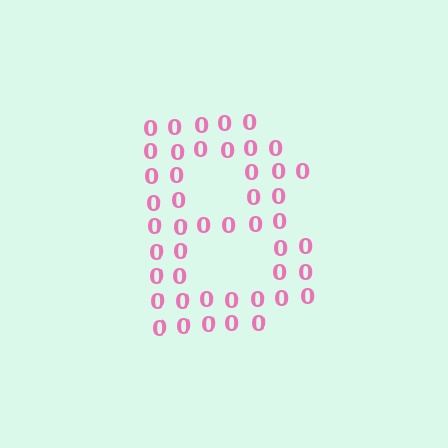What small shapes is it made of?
It is made of small digit 0's.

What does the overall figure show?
The overall figure shows the letter B.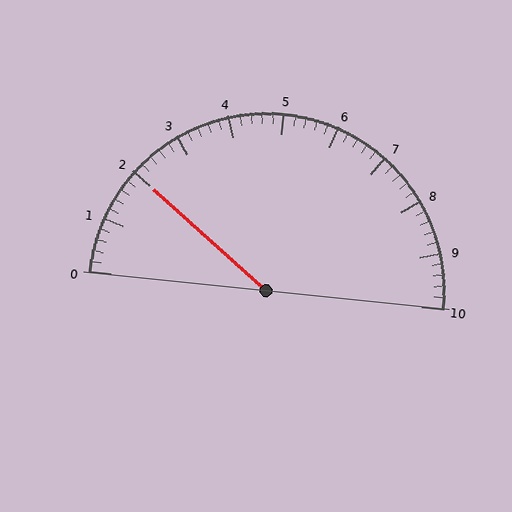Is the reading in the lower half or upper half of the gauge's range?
The reading is in the lower half of the range (0 to 10).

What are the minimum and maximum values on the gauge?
The gauge ranges from 0 to 10.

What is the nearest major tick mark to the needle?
The nearest major tick mark is 2.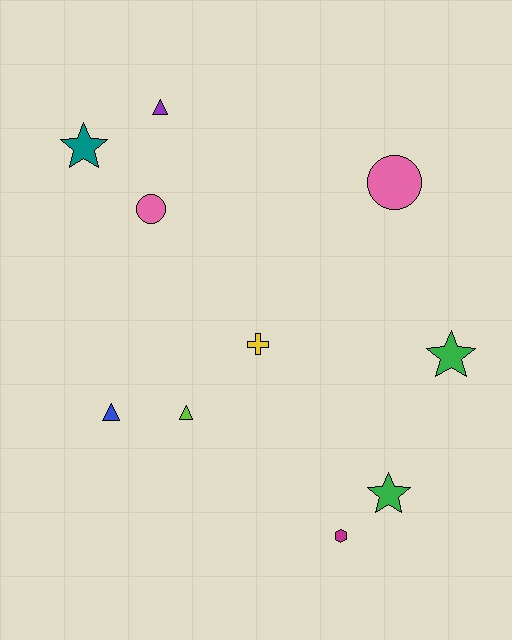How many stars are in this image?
There are 3 stars.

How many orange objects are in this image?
There are no orange objects.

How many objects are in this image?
There are 10 objects.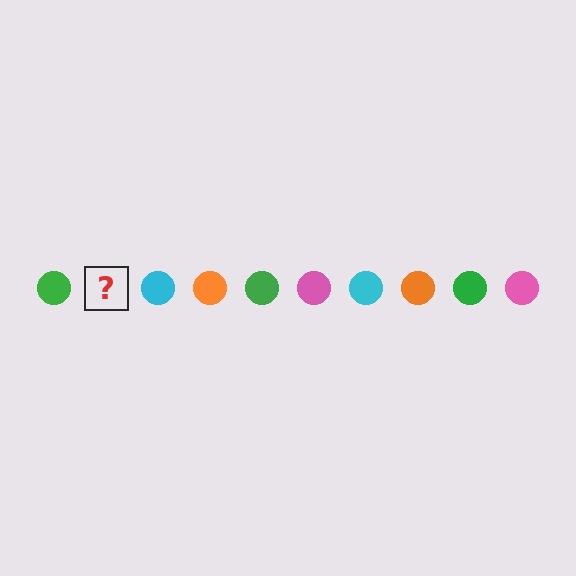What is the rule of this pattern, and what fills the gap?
The rule is that the pattern cycles through green, pink, cyan, orange circles. The gap should be filled with a pink circle.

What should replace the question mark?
The question mark should be replaced with a pink circle.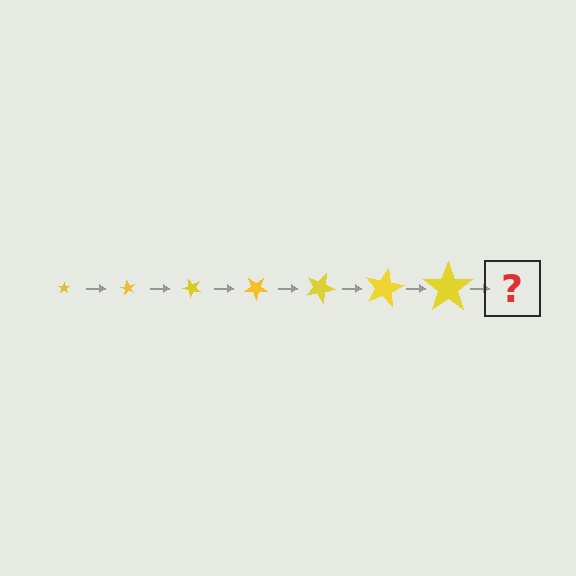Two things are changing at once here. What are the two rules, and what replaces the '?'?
The two rules are that the star grows larger each step and it rotates 60 degrees each step. The '?' should be a star, larger than the previous one and rotated 420 degrees from the start.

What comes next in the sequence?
The next element should be a star, larger than the previous one and rotated 420 degrees from the start.